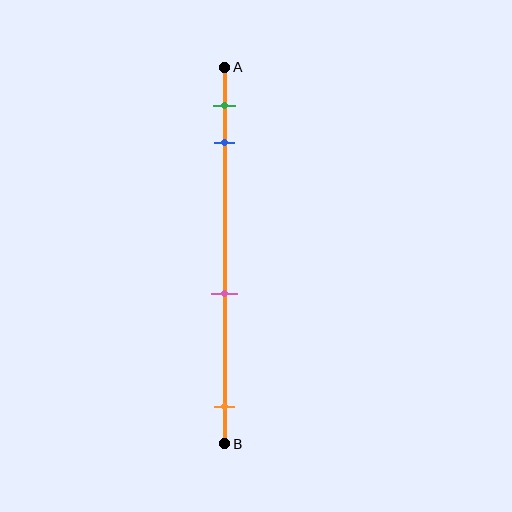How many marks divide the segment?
There are 4 marks dividing the segment.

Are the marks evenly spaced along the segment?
No, the marks are not evenly spaced.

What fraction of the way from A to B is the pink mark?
The pink mark is approximately 60% (0.6) of the way from A to B.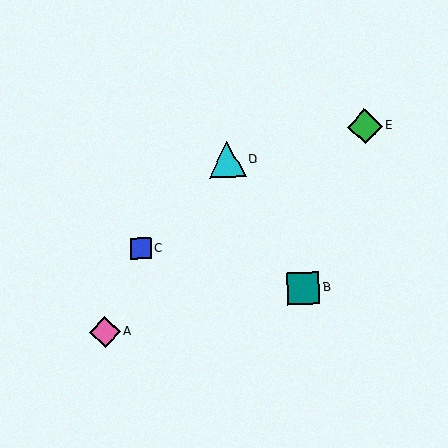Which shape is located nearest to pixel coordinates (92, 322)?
The pink diamond (labeled A) at (105, 332) is nearest to that location.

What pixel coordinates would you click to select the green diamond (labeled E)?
Click at (365, 127) to select the green diamond E.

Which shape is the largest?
The cyan triangle (labeled D) is the largest.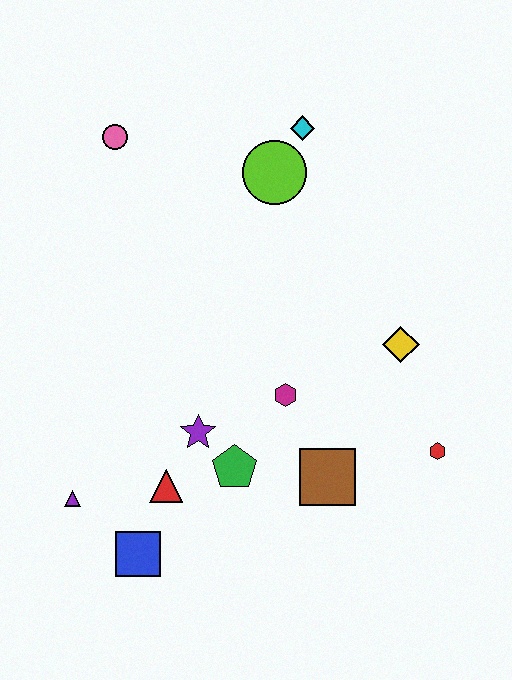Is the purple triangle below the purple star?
Yes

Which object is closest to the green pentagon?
The purple star is closest to the green pentagon.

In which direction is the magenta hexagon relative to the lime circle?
The magenta hexagon is below the lime circle.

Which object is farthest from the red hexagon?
The pink circle is farthest from the red hexagon.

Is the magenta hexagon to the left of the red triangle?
No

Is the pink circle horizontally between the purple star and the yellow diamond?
No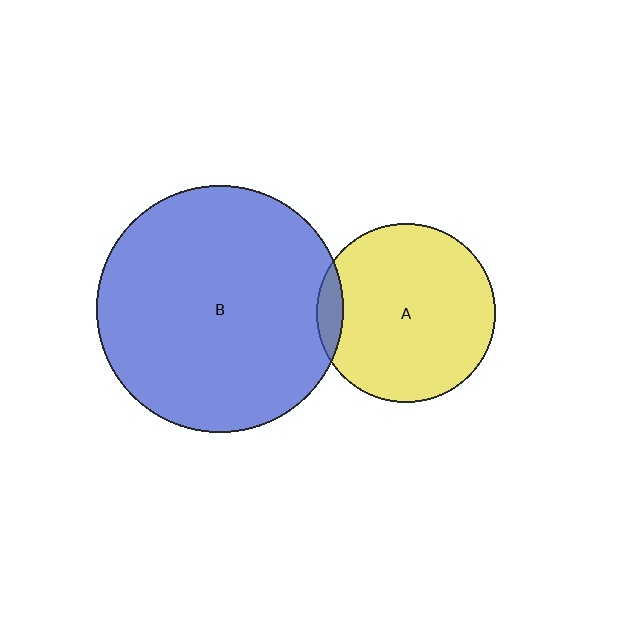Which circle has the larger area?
Circle B (blue).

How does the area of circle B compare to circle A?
Approximately 1.9 times.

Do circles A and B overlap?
Yes.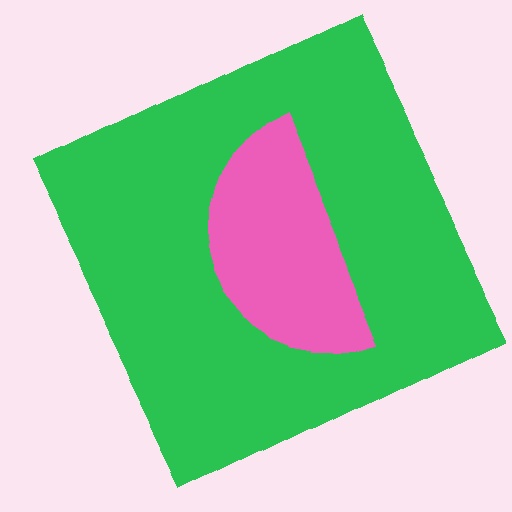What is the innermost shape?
The pink semicircle.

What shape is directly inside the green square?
The pink semicircle.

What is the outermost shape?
The green square.